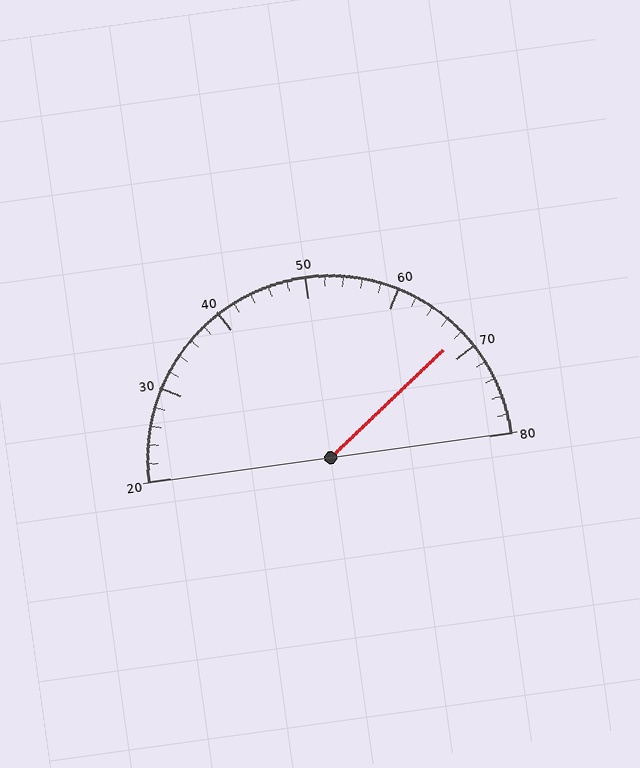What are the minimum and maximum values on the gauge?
The gauge ranges from 20 to 80.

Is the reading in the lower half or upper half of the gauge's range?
The reading is in the upper half of the range (20 to 80).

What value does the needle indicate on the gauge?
The needle indicates approximately 68.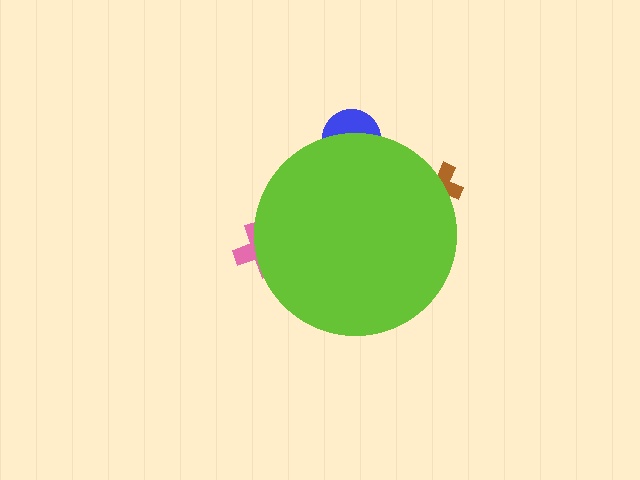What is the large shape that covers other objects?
A lime circle.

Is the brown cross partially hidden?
Yes, the brown cross is partially hidden behind the lime circle.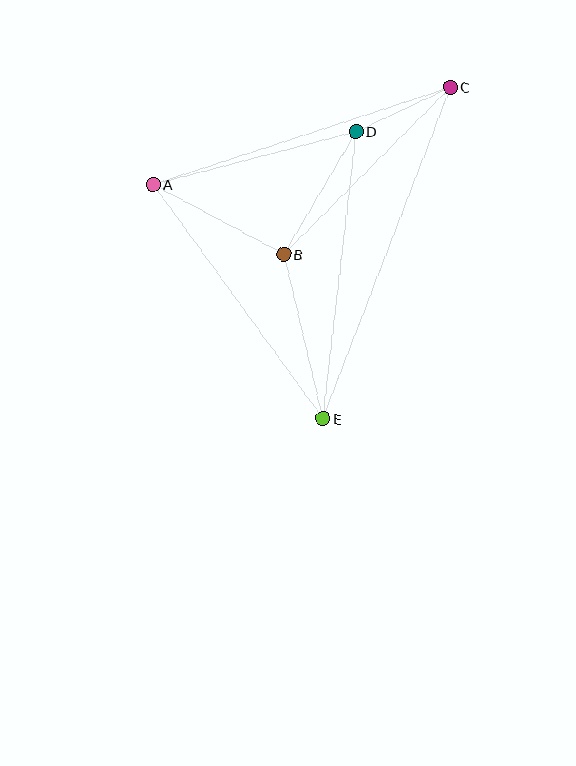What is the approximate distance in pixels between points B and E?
The distance between B and E is approximately 169 pixels.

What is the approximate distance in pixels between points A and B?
The distance between A and B is approximately 148 pixels.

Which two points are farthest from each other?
Points C and E are farthest from each other.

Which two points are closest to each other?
Points C and D are closest to each other.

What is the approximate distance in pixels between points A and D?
The distance between A and D is approximately 210 pixels.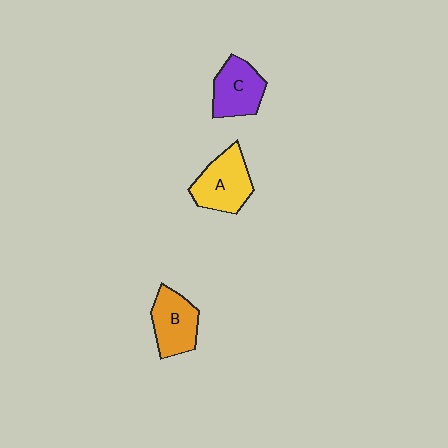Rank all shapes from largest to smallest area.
From largest to smallest: A (yellow), B (orange), C (purple).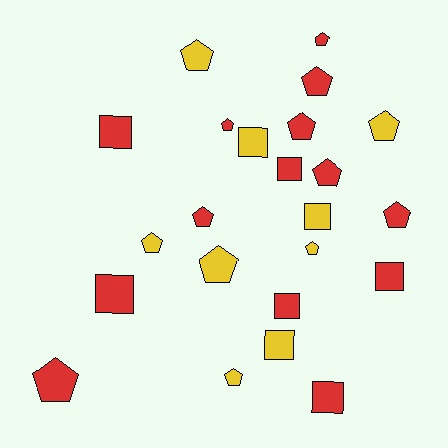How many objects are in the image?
There are 23 objects.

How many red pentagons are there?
There are 8 red pentagons.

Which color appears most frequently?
Red, with 14 objects.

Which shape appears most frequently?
Pentagon, with 14 objects.